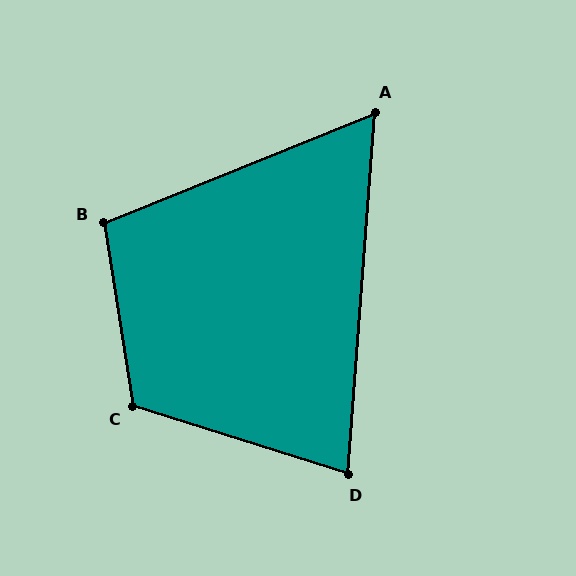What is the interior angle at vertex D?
Approximately 77 degrees (acute).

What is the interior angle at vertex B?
Approximately 103 degrees (obtuse).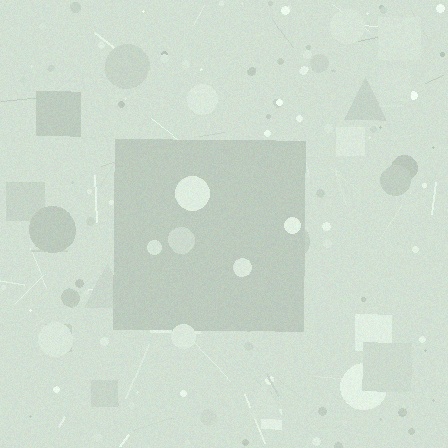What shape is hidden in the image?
A square is hidden in the image.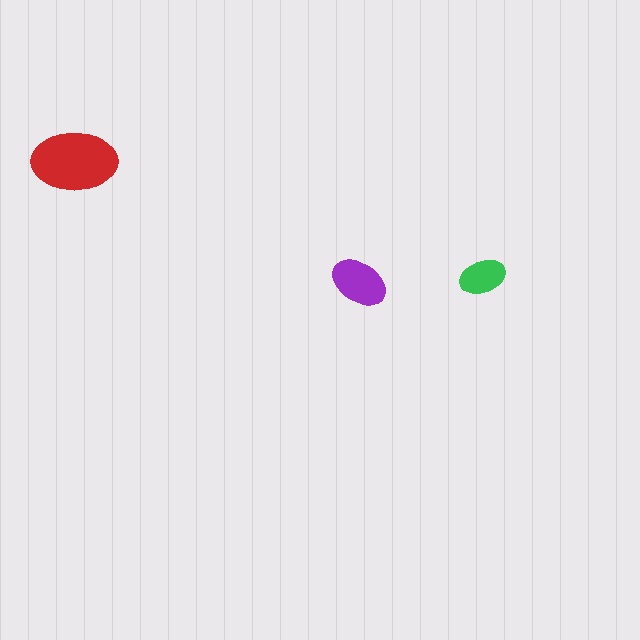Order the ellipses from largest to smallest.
the red one, the purple one, the green one.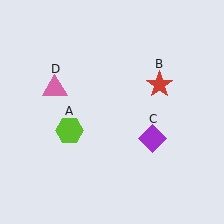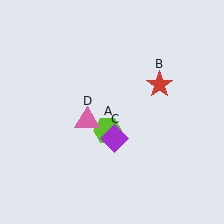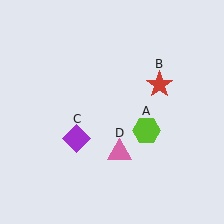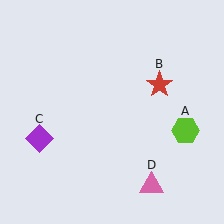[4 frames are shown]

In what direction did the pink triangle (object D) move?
The pink triangle (object D) moved down and to the right.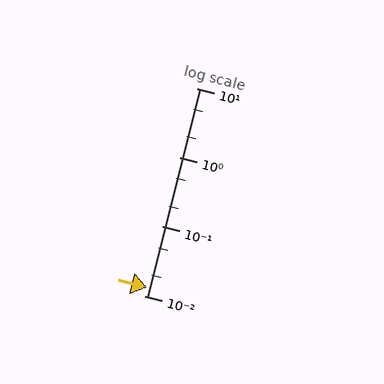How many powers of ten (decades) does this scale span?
The scale spans 3 decades, from 0.01 to 10.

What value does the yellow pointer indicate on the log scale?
The pointer indicates approximately 0.013.